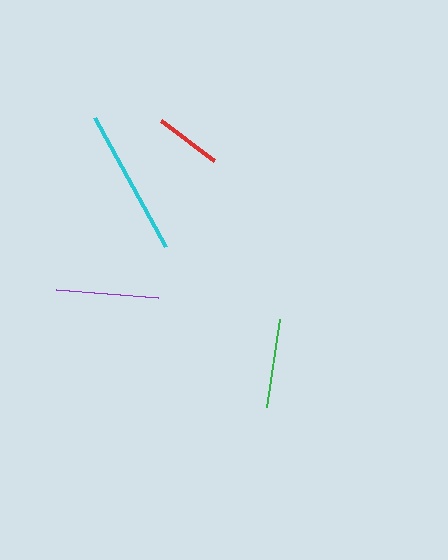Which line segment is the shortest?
The red line is the shortest at approximately 66 pixels.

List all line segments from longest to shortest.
From longest to shortest: cyan, purple, green, red.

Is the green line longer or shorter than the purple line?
The purple line is longer than the green line.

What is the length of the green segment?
The green segment is approximately 88 pixels long.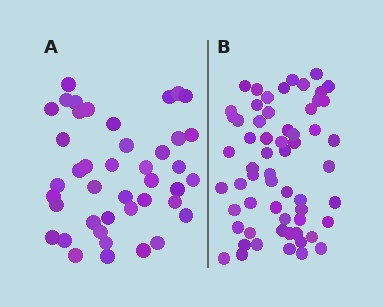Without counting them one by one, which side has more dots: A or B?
Region B (the right region) has more dots.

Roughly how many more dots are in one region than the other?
Region B has approximately 20 more dots than region A.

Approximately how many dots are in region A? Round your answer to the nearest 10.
About 40 dots. (The exact count is 42, which rounds to 40.)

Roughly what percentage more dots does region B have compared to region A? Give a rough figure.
About 45% more.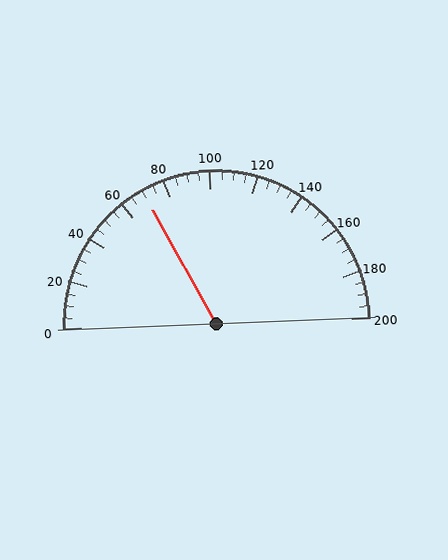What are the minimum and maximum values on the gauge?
The gauge ranges from 0 to 200.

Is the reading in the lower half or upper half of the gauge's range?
The reading is in the lower half of the range (0 to 200).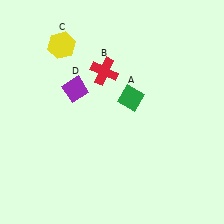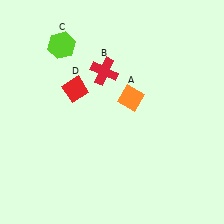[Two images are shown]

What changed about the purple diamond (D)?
In Image 1, D is purple. In Image 2, it changed to red.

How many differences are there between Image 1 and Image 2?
There are 3 differences between the two images.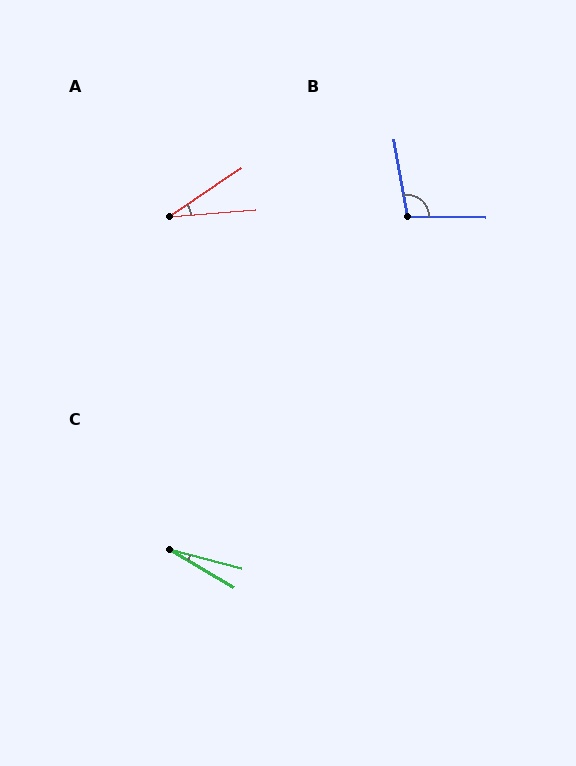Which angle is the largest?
B, at approximately 101 degrees.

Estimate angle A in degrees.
Approximately 29 degrees.